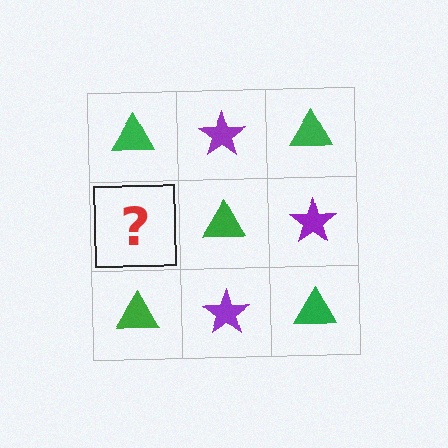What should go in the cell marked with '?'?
The missing cell should contain a purple star.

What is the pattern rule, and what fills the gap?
The rule is that it alternates green triangle and purple star in a checkerboard pattern. The gap should be filled with a purple star.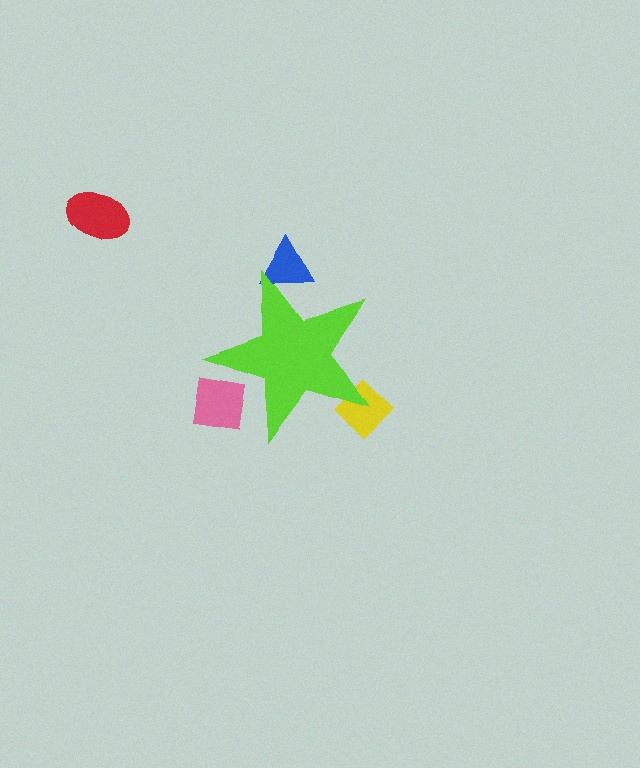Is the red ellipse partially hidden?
No, the red ellipse is fully visible.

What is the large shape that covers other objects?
A lime star.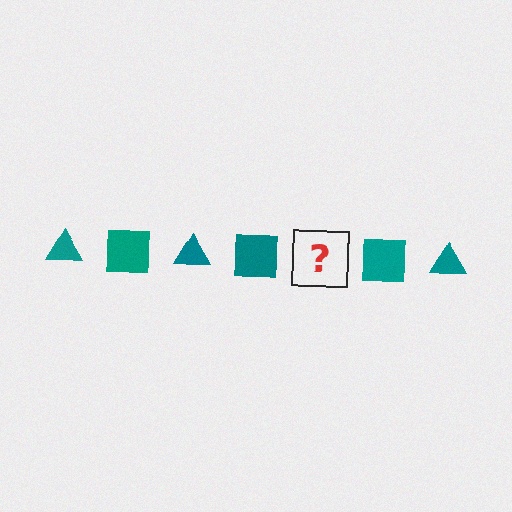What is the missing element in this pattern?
The missing element is a teal triangle.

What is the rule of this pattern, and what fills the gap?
The rule is that the pattern cycles through triangle, square shapes in teal. The gap should be filled with a teal triangle.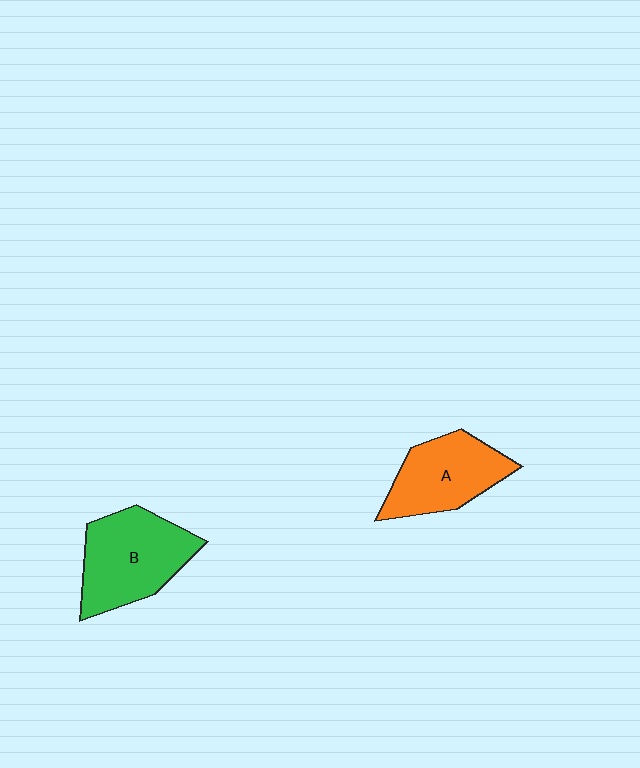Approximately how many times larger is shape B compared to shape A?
Approximately 1.2 times.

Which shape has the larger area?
Shape B (green).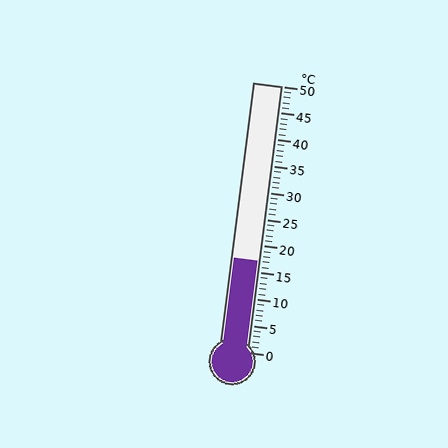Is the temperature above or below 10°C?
The temperature is above 10°C.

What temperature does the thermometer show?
The thermometer shows approximately 17°C.